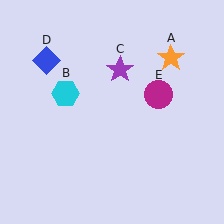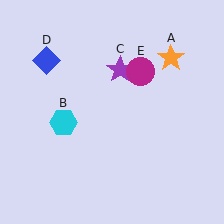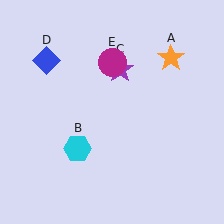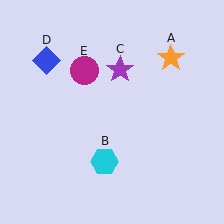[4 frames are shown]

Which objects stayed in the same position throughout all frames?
Orange star (object A) and purple star (object C) and blue diamond (object D) remained stationary.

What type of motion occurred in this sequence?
The cyan hexagon (object B), magenta circle (object E) rotated counterclockwise around the center of the scene.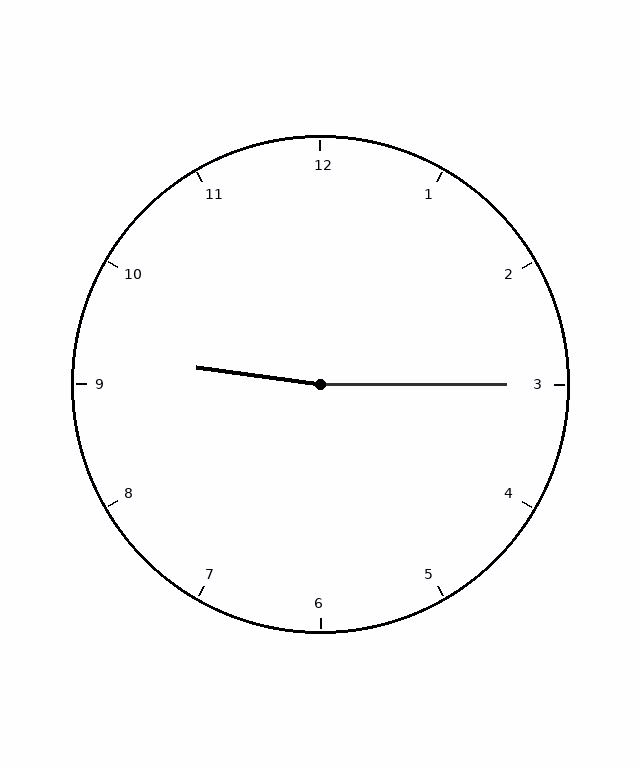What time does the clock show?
9:15.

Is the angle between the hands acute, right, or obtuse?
It is obtuse.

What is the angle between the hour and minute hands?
Approximately 172 degrees.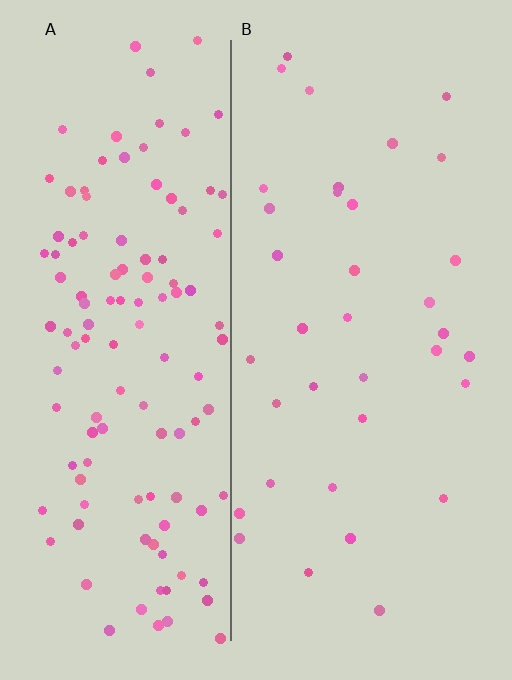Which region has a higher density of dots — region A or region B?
A (the left).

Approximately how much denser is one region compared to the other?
Approximately 3.4× — region A over region B.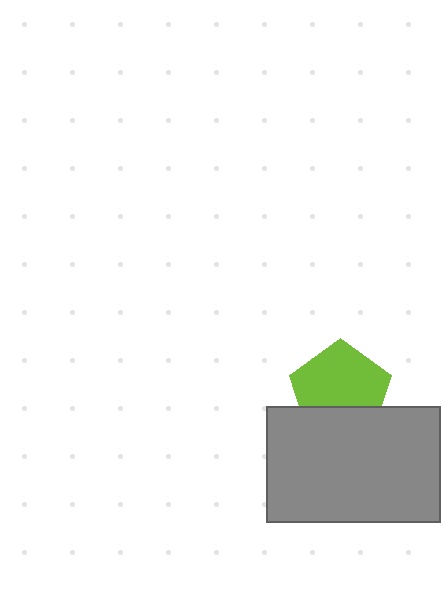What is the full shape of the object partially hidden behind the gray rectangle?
The partially hidden object is a lime pentagon.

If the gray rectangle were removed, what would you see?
You would see the complete lime pentagon.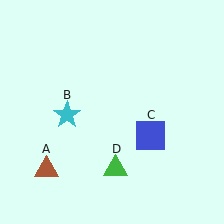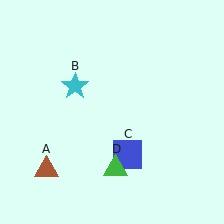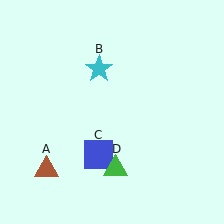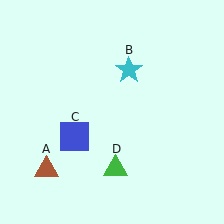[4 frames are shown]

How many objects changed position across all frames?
2 objects changed position: cyan star (object B), blue square (object C).